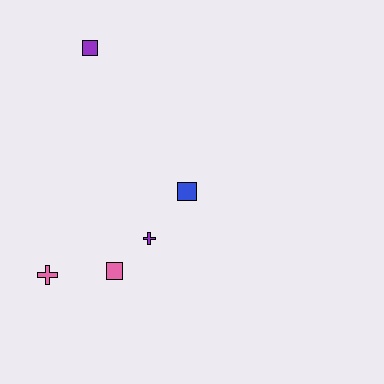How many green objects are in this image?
There are no green objects.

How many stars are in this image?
There are no stars.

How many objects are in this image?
There are 5 objects.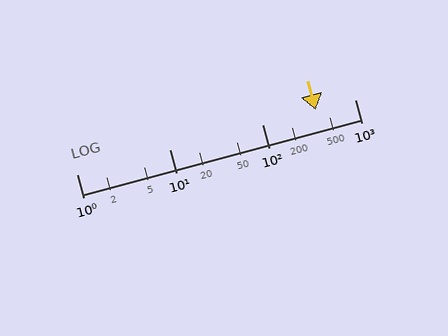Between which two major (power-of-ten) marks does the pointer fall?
The pointer is between 100 and 1000.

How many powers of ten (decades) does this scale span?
The scale spans 3 decades, from 1 to 1000.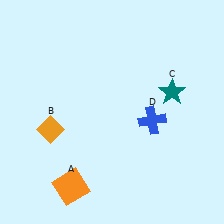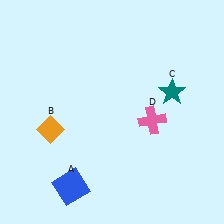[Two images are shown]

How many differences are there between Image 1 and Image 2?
There are 2 differences between the two images.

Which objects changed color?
A changed from orange to blue. D changed from blue to pink.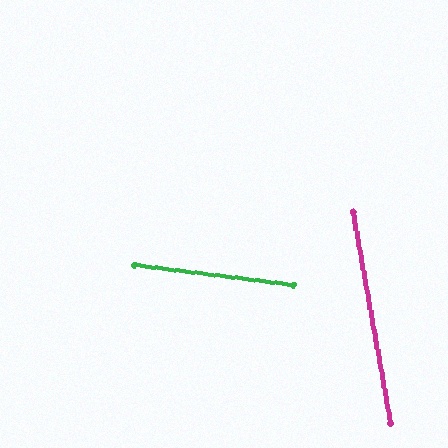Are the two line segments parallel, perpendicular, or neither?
Neither parallel nor perpendicular — they differ by about 73°.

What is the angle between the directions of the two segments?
Approximately 73 degrees.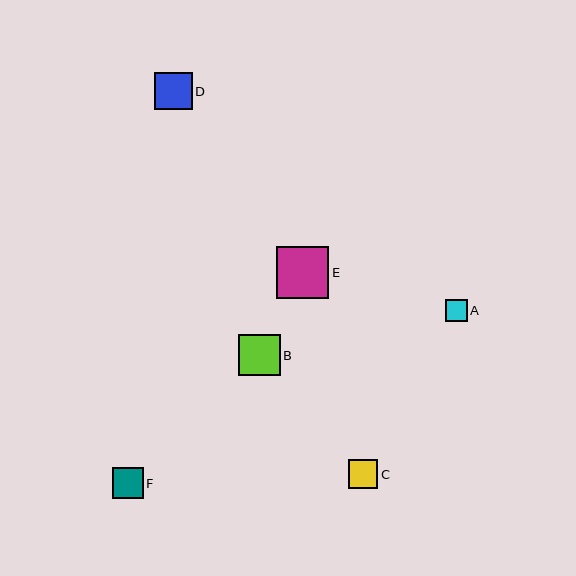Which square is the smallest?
Square A is the smallest with a size of approximately 22 pixels.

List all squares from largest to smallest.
From largest to smallest: E, B, D, F, C, A.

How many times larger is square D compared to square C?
Square D is approximately 1.3 times the size of square C.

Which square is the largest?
Square E is the largest with a size of approximately 52 pixels.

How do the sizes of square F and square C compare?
Square F and square C are approximately the same size.